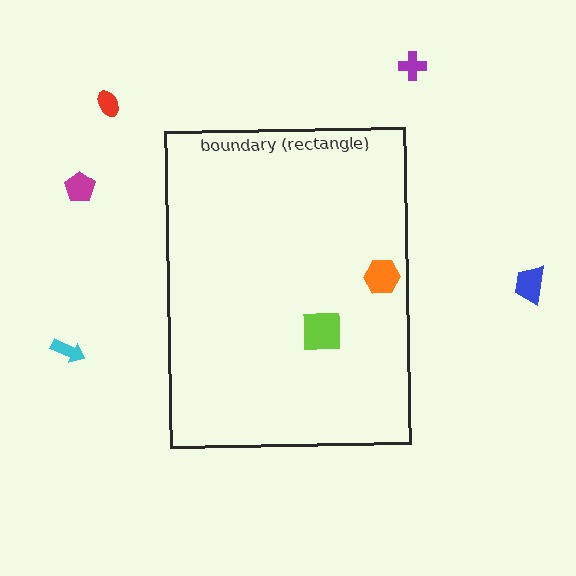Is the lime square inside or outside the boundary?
Inside.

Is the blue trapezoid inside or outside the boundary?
Outside.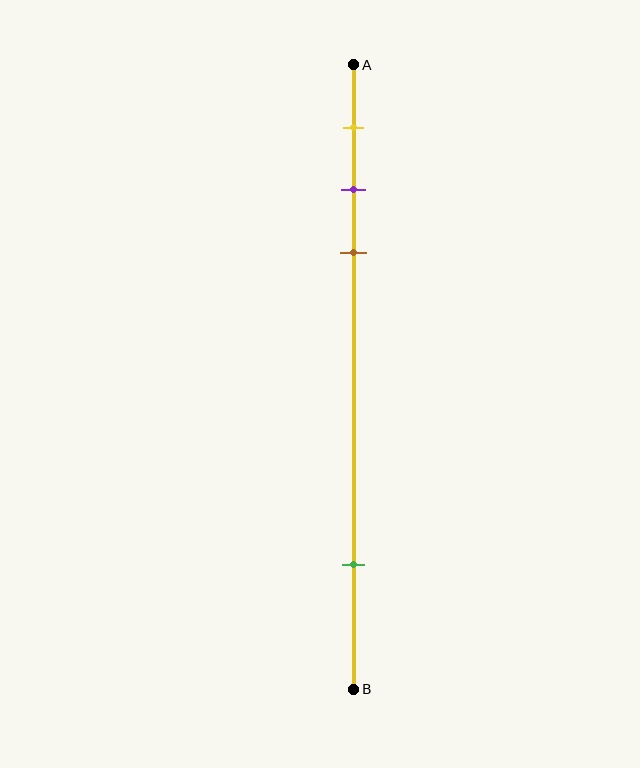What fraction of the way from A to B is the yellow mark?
The yellow mark is approximately 10% (0.1) of the way from A to B.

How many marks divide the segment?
There are 4 marks dividing the segment.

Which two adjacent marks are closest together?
The purple and brown marks are the closest adjacent pair.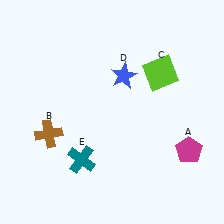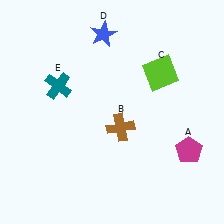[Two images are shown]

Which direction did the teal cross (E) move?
The teal cross (E) moved up.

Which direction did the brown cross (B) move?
The brown cross (B) moved right.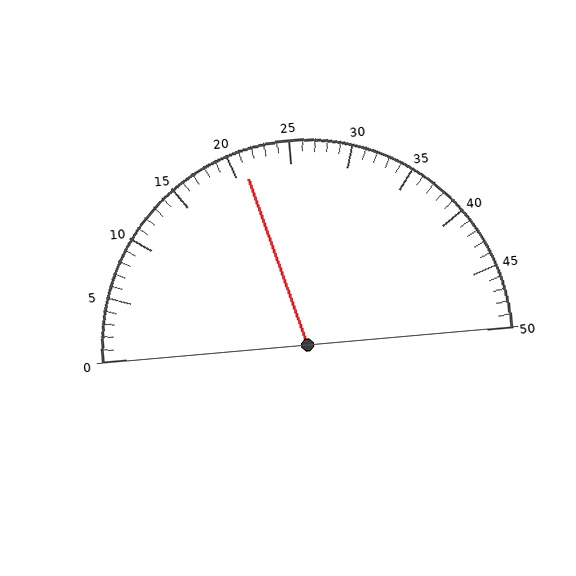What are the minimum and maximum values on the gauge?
The gauge ranges from 0 to 50.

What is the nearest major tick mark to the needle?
The nearest major tick mark is 20.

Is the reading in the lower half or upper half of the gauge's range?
The reading is in the lower half of the range (0 to 50).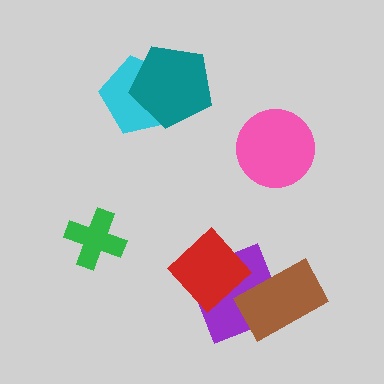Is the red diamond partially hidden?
No, no other shape covers it.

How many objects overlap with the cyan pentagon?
1 object overlaps with the cyan pentagon.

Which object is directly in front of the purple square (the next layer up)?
The brown rectangle is directly in front of the purple square.